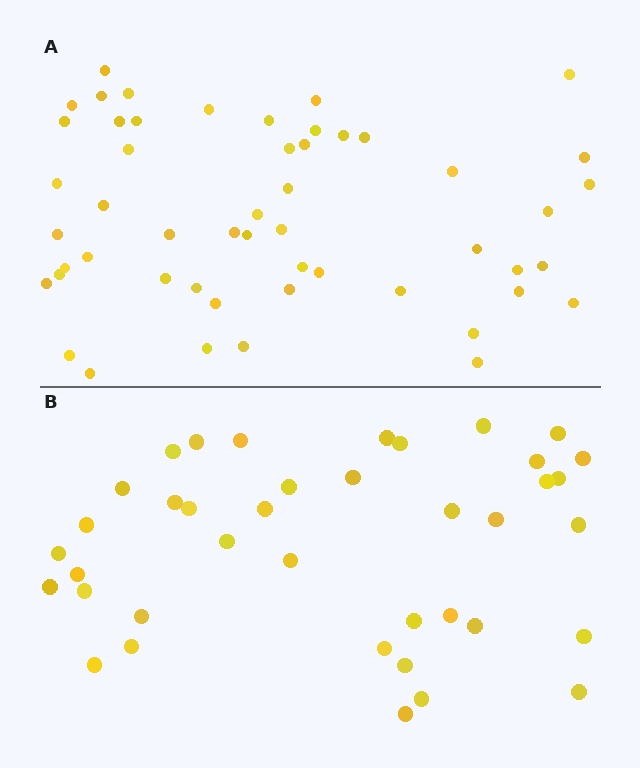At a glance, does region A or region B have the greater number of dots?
Region A (the top region) has more dots.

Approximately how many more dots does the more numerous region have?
Region A has approximately 15 more dots than region B.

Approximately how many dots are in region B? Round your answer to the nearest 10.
About 40 dots. (The exact count is 39, which rounds to 40.)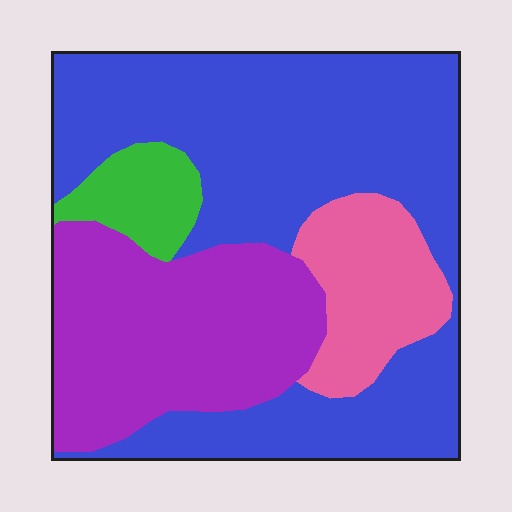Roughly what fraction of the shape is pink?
Pink covers 13% of the shape.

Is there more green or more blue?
Blue.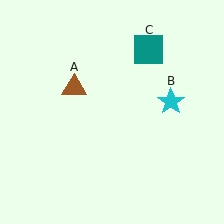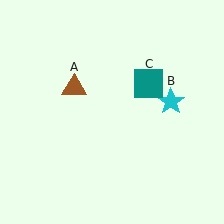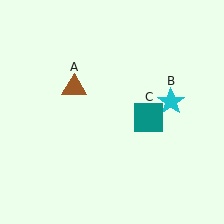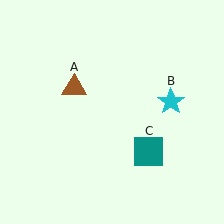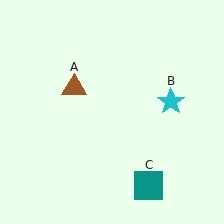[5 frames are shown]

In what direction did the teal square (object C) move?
The teal square (object C) moved down.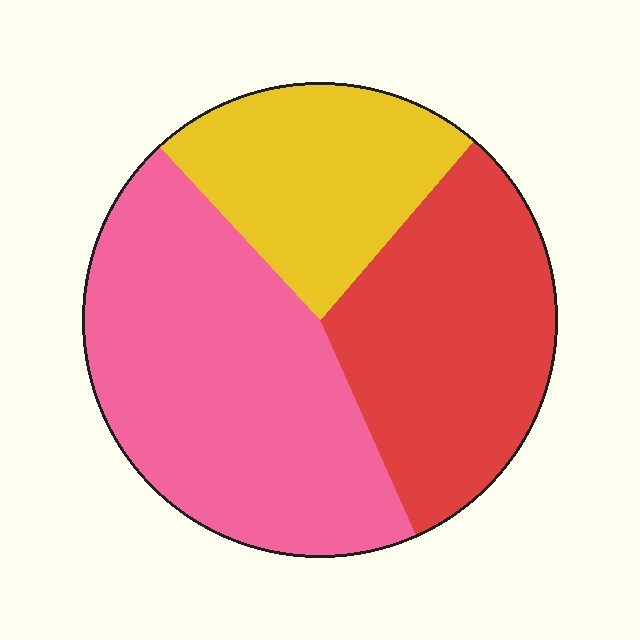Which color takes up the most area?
Pink, at roughly 45%.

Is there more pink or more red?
Pink.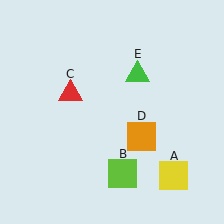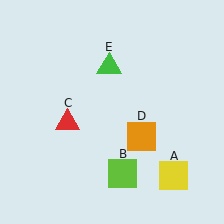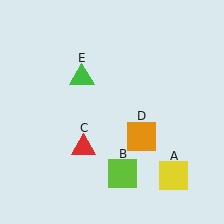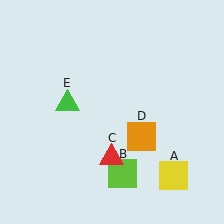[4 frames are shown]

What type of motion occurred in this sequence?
The red triangle (object C), green triangle (object E) rotated counterclockwise around the center of the scene.